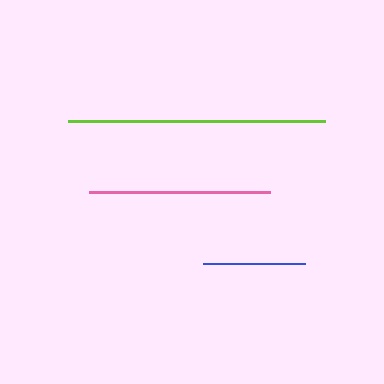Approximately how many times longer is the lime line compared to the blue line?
The lime line is approximately 2.5 times the length of the blue line.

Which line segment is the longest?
The lime line is the longest at approximately 257 pixels.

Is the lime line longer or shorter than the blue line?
The lime line is longer than the blue line.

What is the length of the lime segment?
The lime segment is approximately 257 pixels long.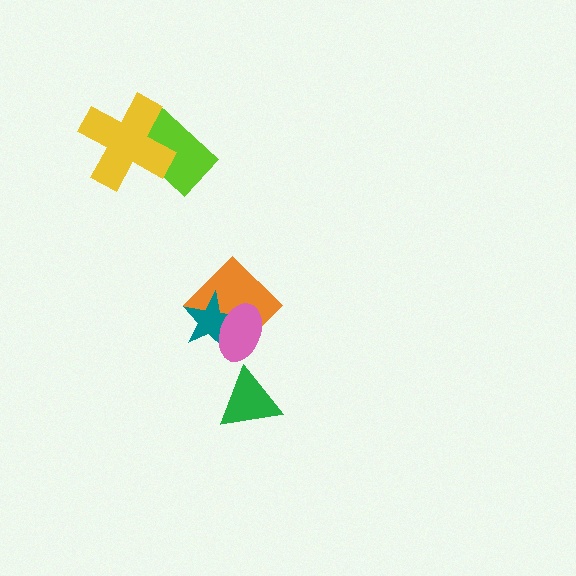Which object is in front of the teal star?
The pink ellipse is in front of the teal star.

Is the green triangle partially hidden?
No, no other shape covers it.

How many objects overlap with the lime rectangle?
1 object overlaps with the lime rectangle.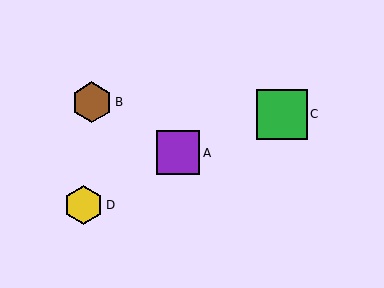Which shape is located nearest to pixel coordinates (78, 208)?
The yellow hexagon (labeled D) at (83, 205) is nearest to that location.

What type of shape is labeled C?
Shape C is a green square.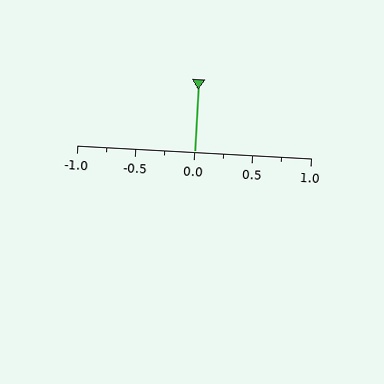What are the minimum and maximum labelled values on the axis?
The axis runs from -1.0 to 1.0.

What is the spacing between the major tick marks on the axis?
The major ticks are spaced 0.5 apart.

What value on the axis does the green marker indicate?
The marker indicates approximately 0.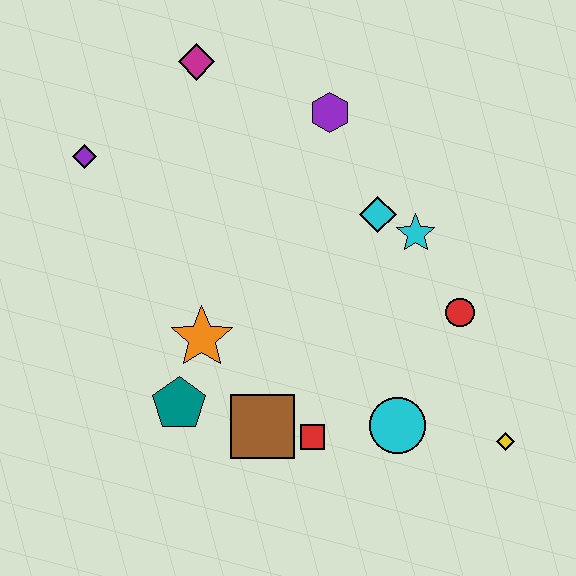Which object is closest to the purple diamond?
The magenta diamond is closest to the purple diamond.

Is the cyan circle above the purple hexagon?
No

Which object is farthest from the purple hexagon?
The yellow diamond is farthest from the purple hexagon.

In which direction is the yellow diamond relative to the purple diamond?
The yellow diamond is to the right of the purple diamond.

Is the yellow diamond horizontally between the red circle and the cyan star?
No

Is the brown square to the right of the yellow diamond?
No